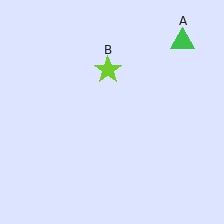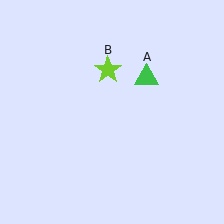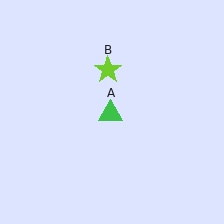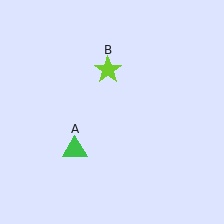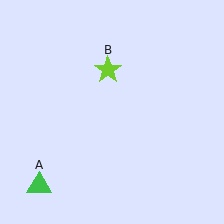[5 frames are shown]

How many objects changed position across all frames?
1 object changed position: green triangle (object A).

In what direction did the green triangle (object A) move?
The green triangle (object A) moved down and to the left.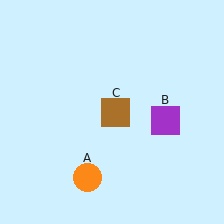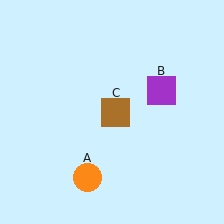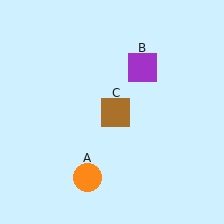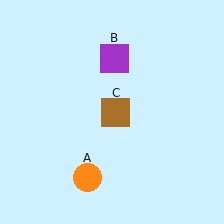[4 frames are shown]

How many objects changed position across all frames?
1 object changed position: purple square (object B).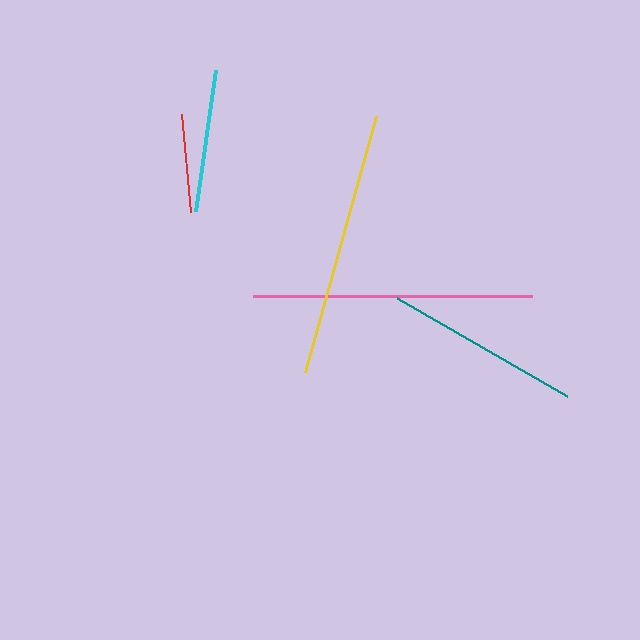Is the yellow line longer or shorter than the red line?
The yellow line is longer than the red line.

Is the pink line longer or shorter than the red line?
The pink line is longer than the red line.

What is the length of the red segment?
The red segment is approximately 98 pixels long.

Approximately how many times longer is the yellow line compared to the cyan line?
The yellow line is approximately 1.9 times the length of the cyan line.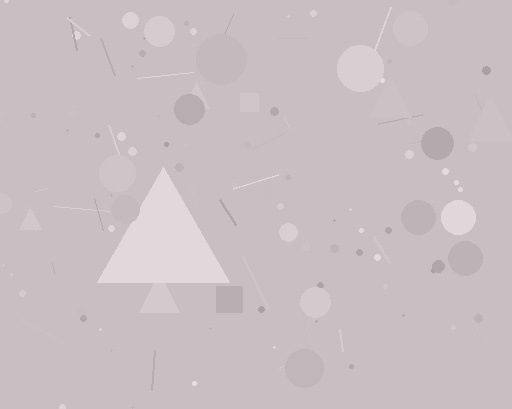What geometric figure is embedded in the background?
A triangle is embedded in the background.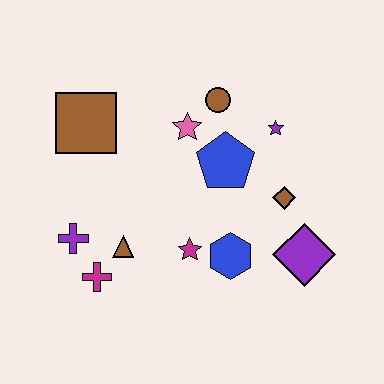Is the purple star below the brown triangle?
No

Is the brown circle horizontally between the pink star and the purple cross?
No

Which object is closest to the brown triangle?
The magenta cross is closest to the brown triangle.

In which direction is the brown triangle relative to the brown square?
The brown triangle is below the brown square.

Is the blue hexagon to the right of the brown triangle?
Yes